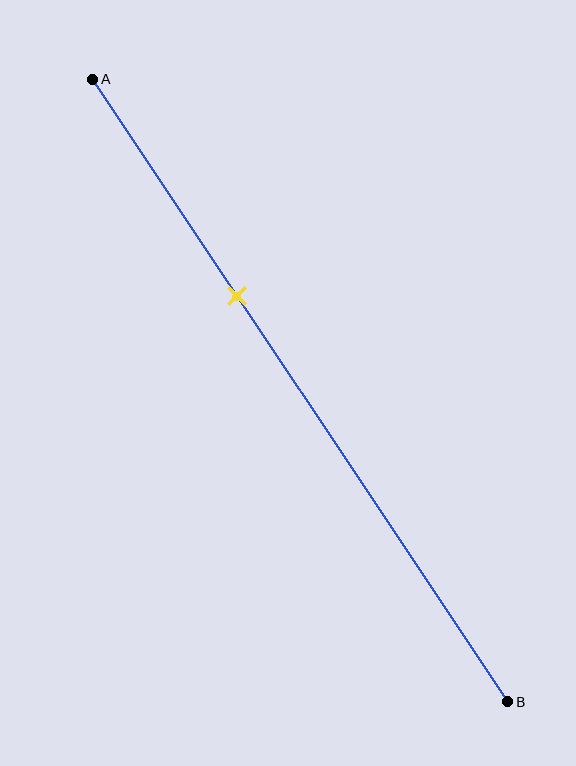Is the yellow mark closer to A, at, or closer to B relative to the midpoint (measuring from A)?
The yellow mark is closer to point A than the midpoint of segment AB.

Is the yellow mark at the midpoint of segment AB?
No, the mark is at about 35% from A, not at the 50% midpoint.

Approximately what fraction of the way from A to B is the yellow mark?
The yellow mark is approximately 35% of the way from A to B.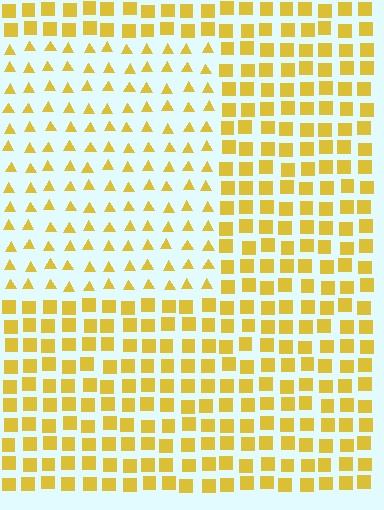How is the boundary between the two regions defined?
The boundary is defined by a change in element shape: triangles inside vs. squares outside. All elements share the same color and spacing.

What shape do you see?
I see a rectangle.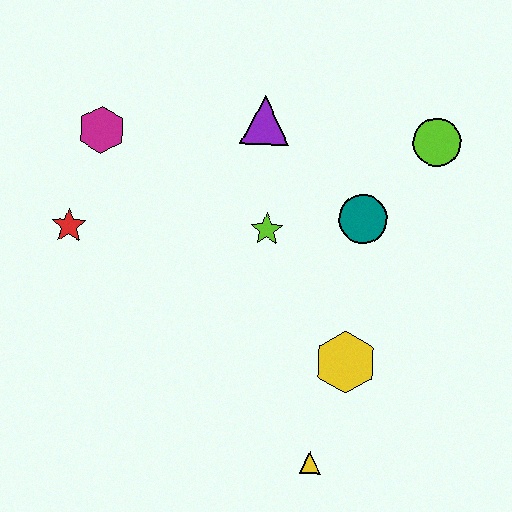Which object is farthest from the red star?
The lime circle is farthest from the red star.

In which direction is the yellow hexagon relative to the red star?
The yellow hexagon is to the right of the red star.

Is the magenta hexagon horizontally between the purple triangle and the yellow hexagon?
No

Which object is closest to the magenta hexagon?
The red star is closest to the magenta hexagon.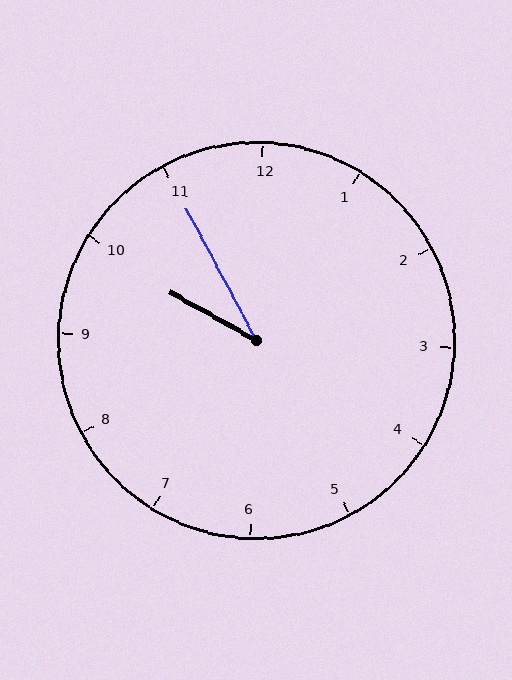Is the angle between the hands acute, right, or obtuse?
It is acute.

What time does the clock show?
9:55.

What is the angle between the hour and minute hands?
Approximately 32 degrees.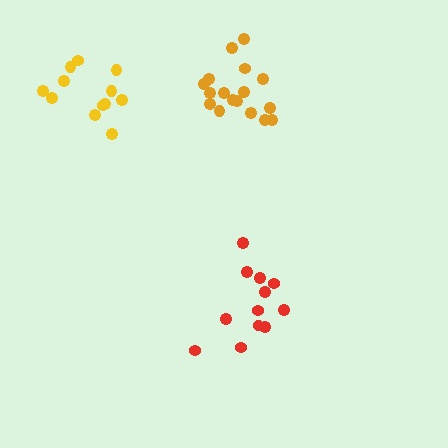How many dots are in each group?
Group 1: 17 dots, Group 2: 12 dots, Group 3: 12 dots (41 total).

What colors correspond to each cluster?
The clusters are colored: orange, red, yellow.